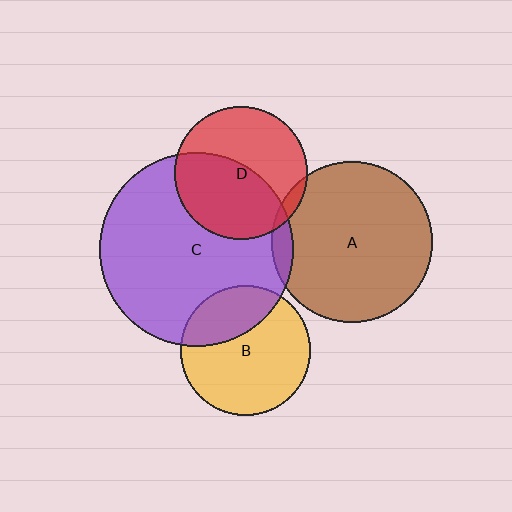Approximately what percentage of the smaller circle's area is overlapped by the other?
Approximately 50%.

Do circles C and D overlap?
Yes.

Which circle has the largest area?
Circle C (purple).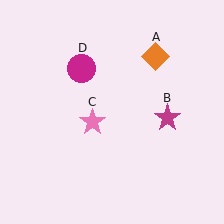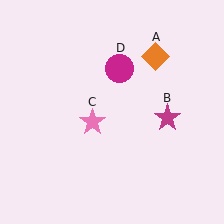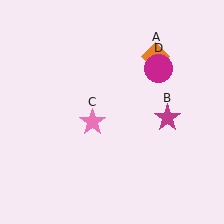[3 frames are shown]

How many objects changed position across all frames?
1 object changed position: magenta circle (object D).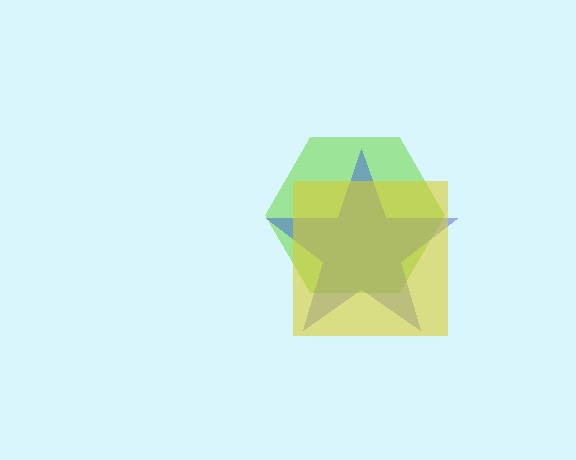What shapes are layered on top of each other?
The layered shapes are: a lime hexagon, a blue star, a yellow square.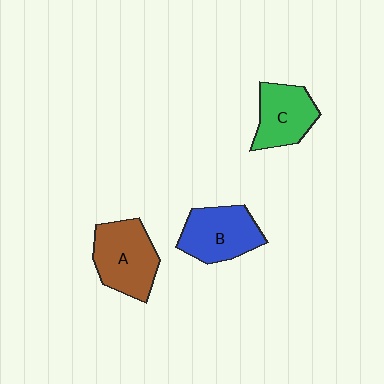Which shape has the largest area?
Shape A (brown).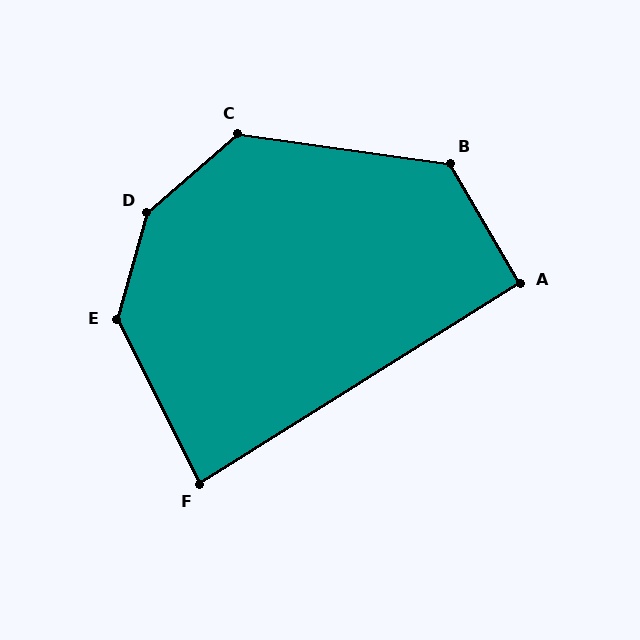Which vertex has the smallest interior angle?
F, at approximately 85 degrees.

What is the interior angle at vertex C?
Approximately 131 degrees (obtuse).